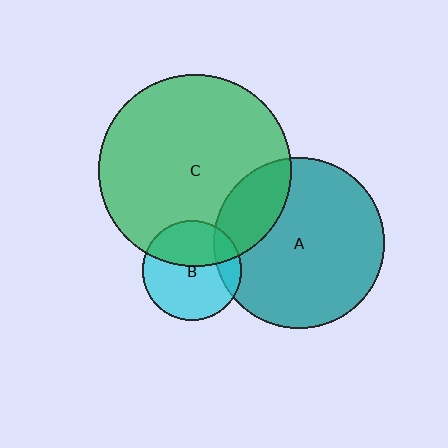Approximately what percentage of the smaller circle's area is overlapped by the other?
Approximately 20%.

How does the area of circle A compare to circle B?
Approximately 2.9 times.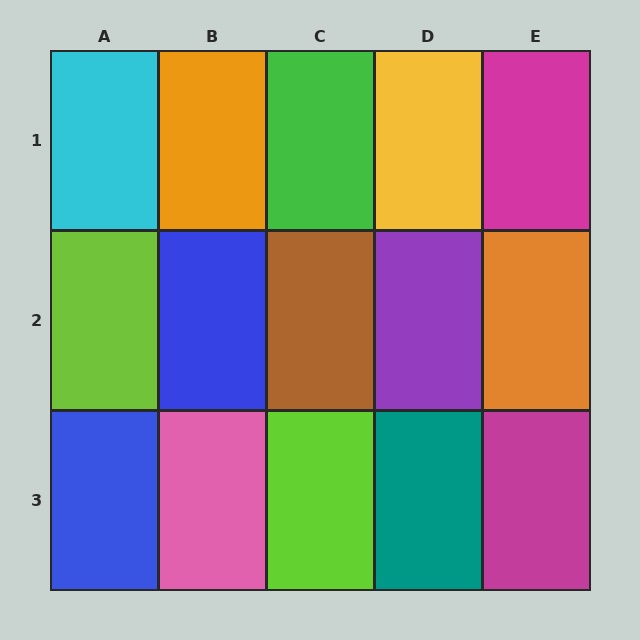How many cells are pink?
1 cell is pink.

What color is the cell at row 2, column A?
Lime.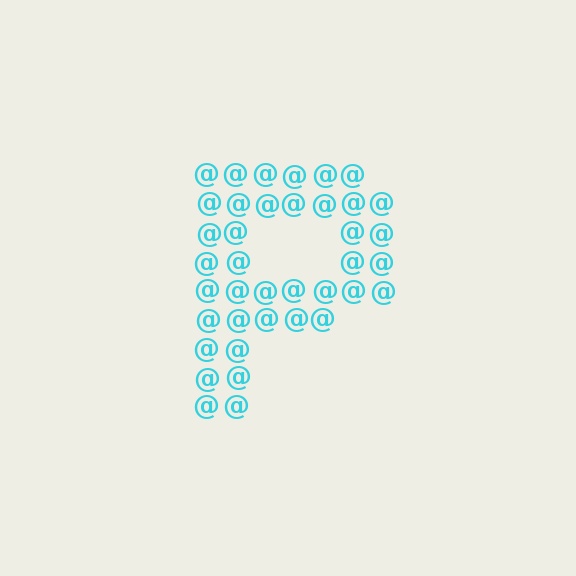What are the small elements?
The small elements are at signs.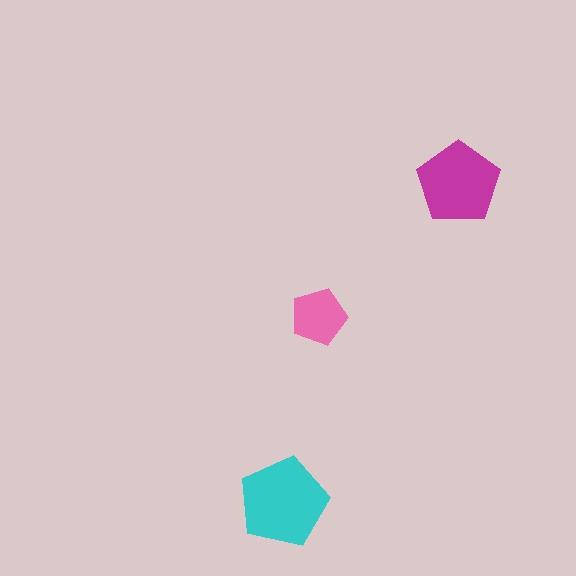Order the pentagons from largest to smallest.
the cyan one, the magenta one, the pink one.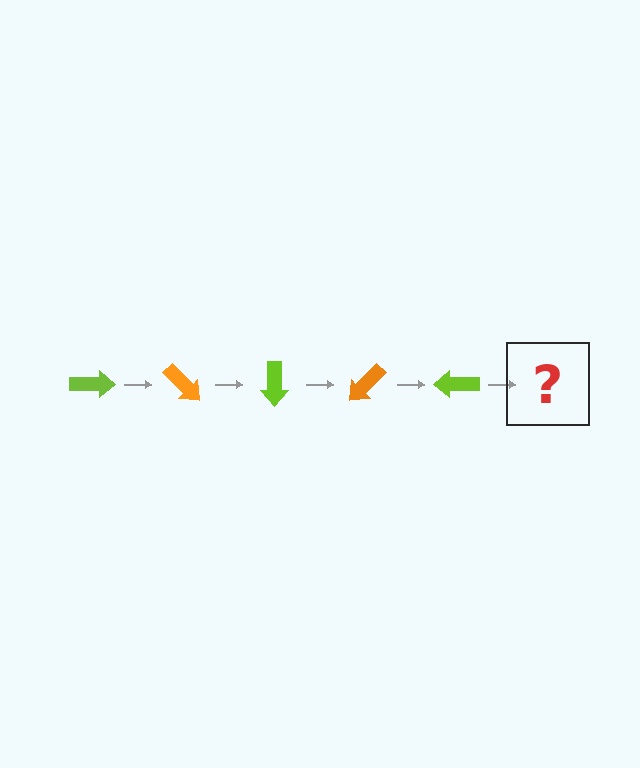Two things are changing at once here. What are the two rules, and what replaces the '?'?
The two rules are that it rotates 45 degrees each step and the color cycles through lime and orange. The '?' should be an orange arrow, rotated 225 degrees from the start.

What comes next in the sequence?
The next element should be an orange arrow, rotated 225 degrees from the start.